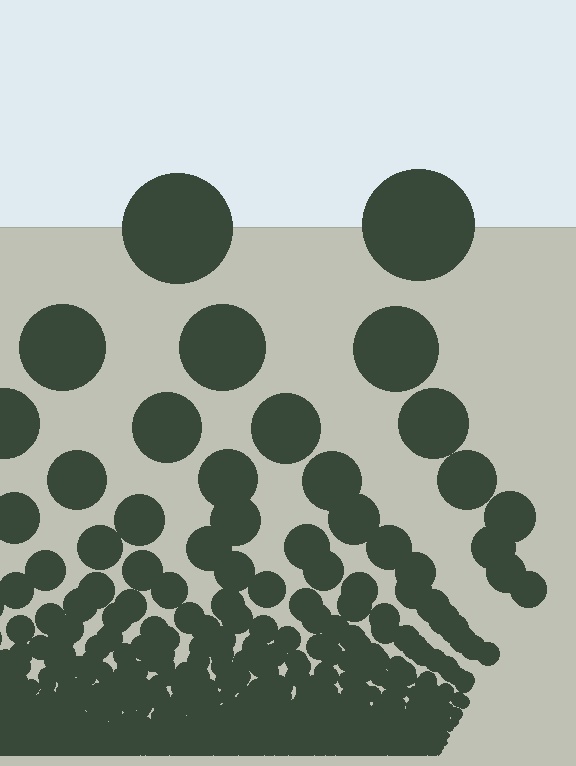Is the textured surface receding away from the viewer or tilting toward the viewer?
The surface appears to tilt toward the viewer. Texture elements get larger and sparser toward the top.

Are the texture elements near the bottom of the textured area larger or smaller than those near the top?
Smaller. The gradient is inverted — elements near the bottom are smaller and denser.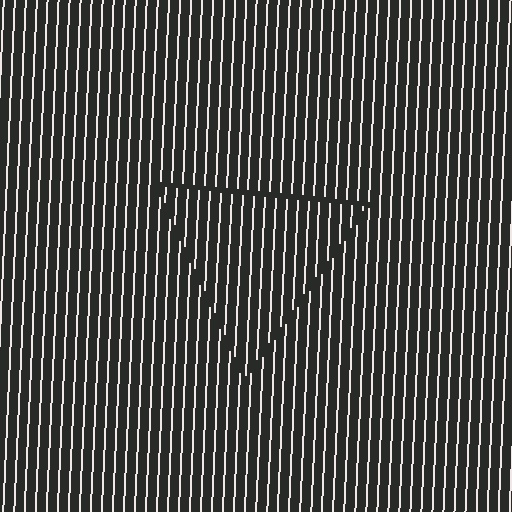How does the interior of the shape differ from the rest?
The interior of the shape contains the same grating, shifted by half a period — the contour is defined by the phase discontinuity where line-ends from the inner and outer gratings abut.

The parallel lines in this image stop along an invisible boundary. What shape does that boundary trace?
An illusory triangle. The interior of the shape contains the same grating, shifted by half a period — the contour is defined by the phase discontinuity where line-ends from the inner and outer gratings abut.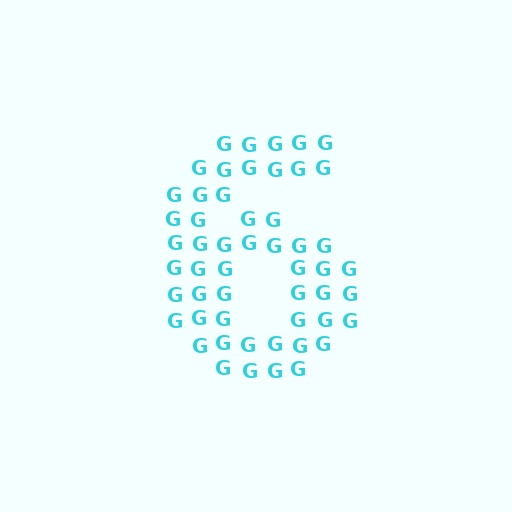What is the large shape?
The large shape is the digit 6.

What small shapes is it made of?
It is made of small letter G's.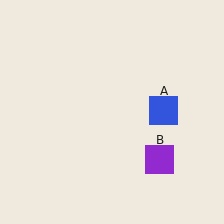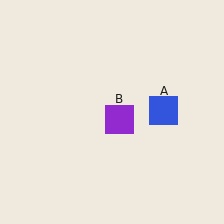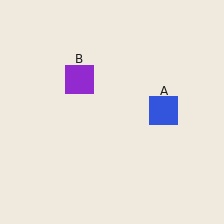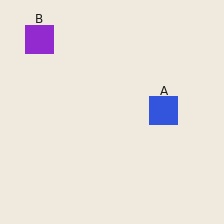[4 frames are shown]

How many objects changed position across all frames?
1 object changed position: purple square (object B).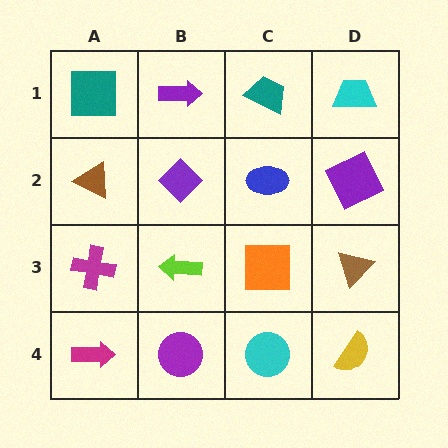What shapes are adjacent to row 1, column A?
A brown triangle (row 2, column A), a purple arrow (row 1, column B).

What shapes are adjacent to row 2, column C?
A teal trapezoid (row 1, column C), an orange square (row 3, column C), a purple diamond (row 2, column B), a purple square (row 2, column D).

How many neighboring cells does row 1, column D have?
2.